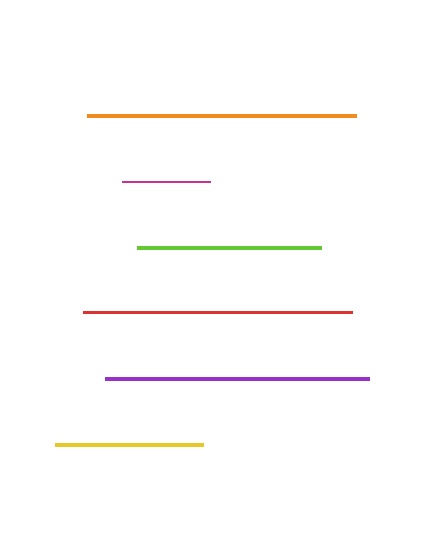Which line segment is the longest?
The red line is the longest at approximately 269 pixels.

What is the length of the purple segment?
The purple segment is approximately 263 pixels long.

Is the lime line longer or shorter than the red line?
The red line is longer than the lime line.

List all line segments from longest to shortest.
From longest to shortest: red, orange, purple, lime, yellow, magenta.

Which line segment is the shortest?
The magenta line is the shortest at approximately 89 pixels.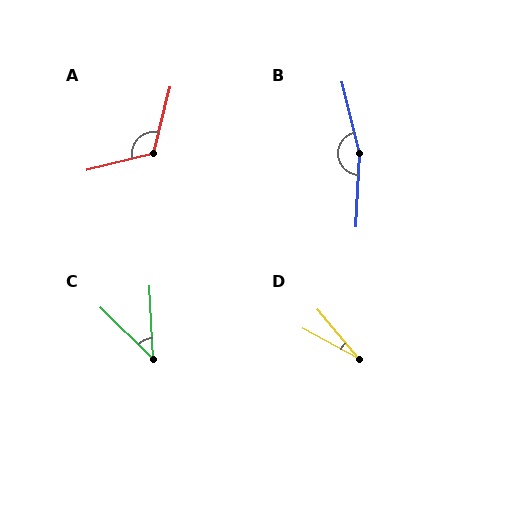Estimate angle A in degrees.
Approximately 119 degrees.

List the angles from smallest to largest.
D (22°), C (43°), A (119°), B (163°).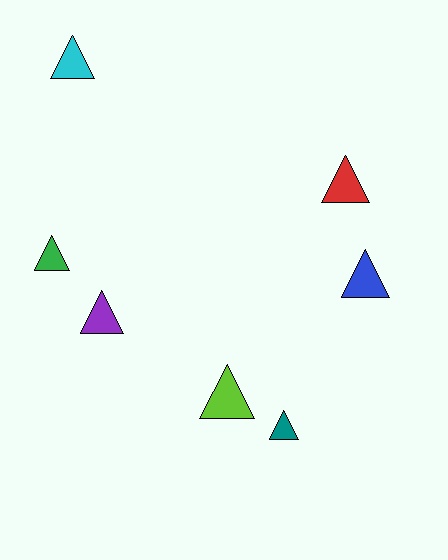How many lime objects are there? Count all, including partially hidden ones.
There is 1 lime object.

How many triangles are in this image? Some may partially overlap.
There are 7 triangles.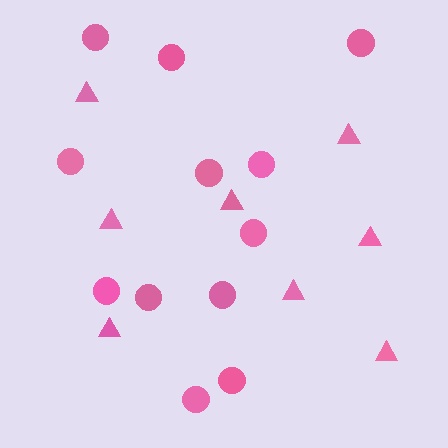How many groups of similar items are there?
There are 2 groups: one group of circles (12) and one group of triangles (8).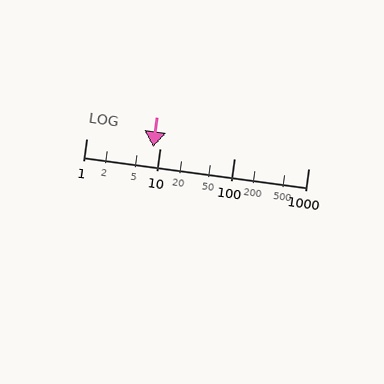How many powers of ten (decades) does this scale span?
The scale spans 3 decades, from 1 to 1000.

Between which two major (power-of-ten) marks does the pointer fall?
The pointer is between 1 and 10.